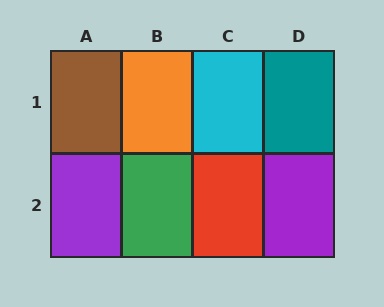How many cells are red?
1 cell is red.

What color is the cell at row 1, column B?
Orange.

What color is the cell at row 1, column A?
Brown.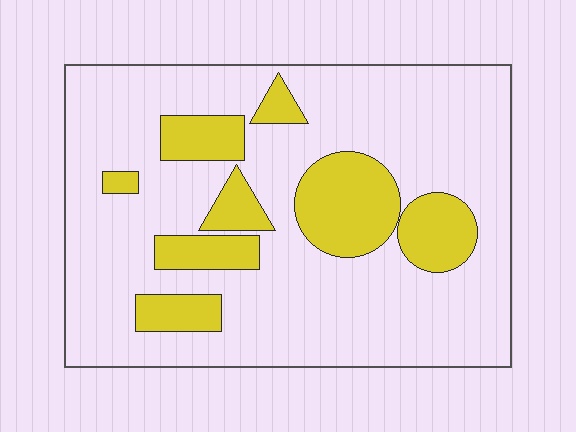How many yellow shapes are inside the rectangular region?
8.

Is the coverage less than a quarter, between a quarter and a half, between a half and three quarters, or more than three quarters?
Less than a quarter.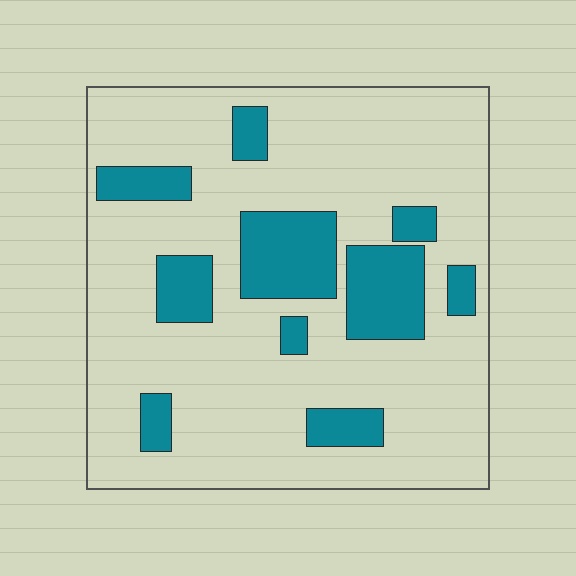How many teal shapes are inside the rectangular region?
10.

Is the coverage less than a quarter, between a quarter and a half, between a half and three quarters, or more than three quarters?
Less than a quarter.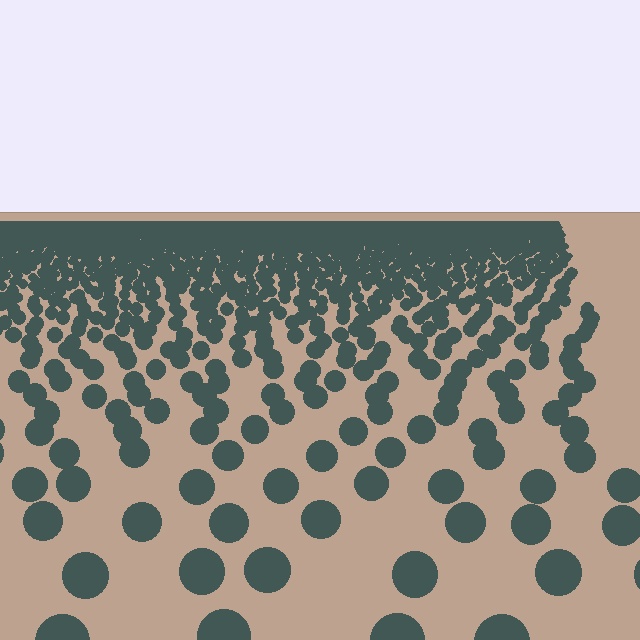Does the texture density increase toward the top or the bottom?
Density increases toward the top.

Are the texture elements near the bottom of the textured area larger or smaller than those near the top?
Larger. Near the bottom, elements are closer to the viewer and appear at a bigger on-screen size.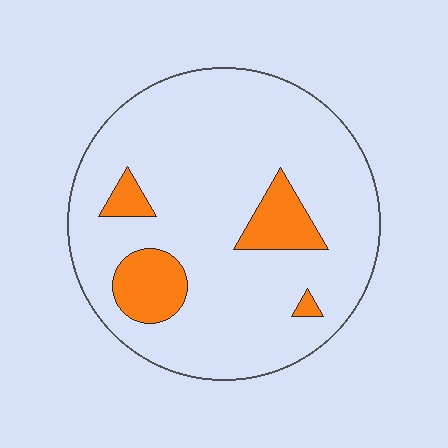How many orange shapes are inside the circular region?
4.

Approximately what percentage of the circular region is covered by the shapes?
Approximately 15%.